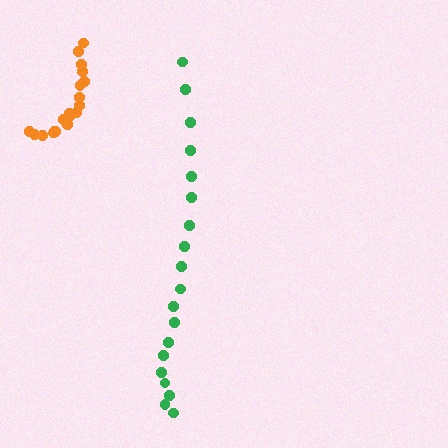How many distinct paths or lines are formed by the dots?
There are 2 distinct paths.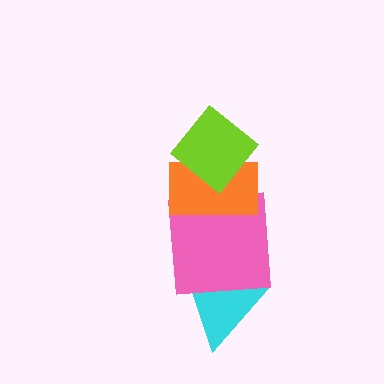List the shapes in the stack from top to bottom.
From top to bottom: the lime diamond, the orange rectangle, the pink square, the cyan triangle.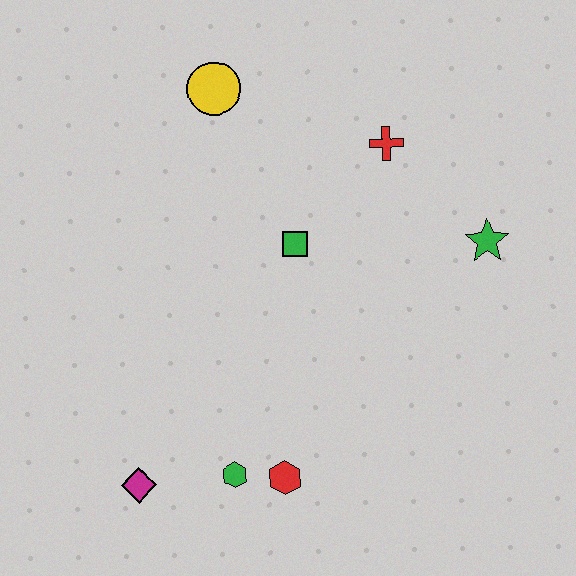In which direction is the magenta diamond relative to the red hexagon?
The magenta diamond is to the left of the red hexagon.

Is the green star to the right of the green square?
Yes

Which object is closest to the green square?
The red cross is closest to the green square.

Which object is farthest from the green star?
The magenta diamond is farthest from the green star.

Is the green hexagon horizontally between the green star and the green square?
No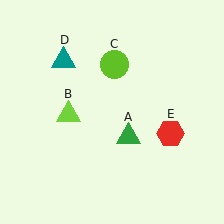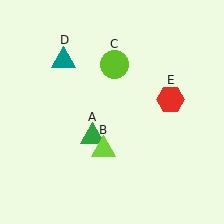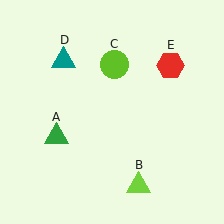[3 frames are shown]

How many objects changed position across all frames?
3 objects changed position: green triangle (object A), lime triangle (object B), red hexagon (object E).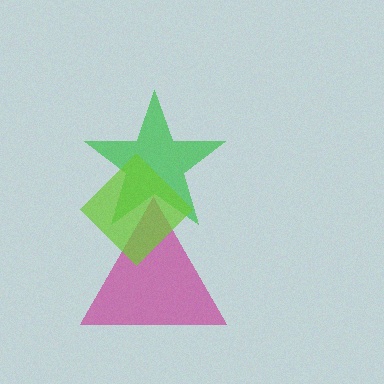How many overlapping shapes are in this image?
There are 3 overlapping shapes in the image.